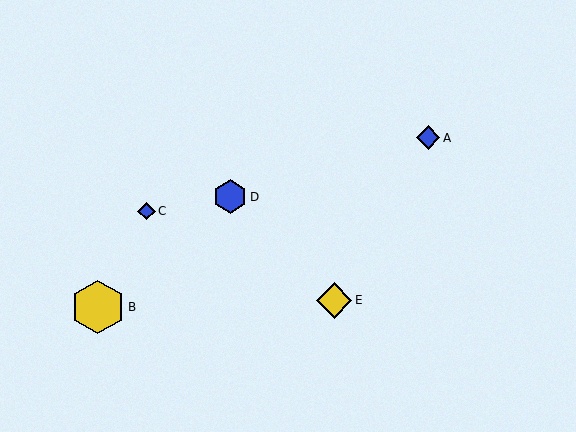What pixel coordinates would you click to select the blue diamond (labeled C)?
Click at (147, 211) to select the blue diamond C.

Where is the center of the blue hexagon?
The center of the blue hexagon is at (230, 197).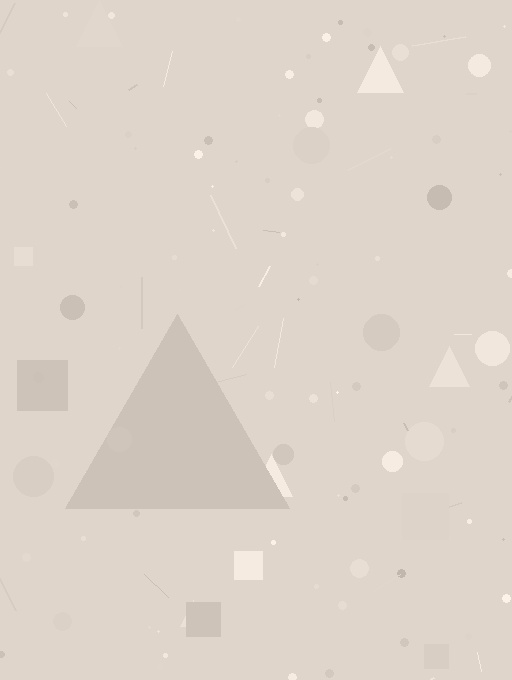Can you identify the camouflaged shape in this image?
The camouflaged shape is a triangle.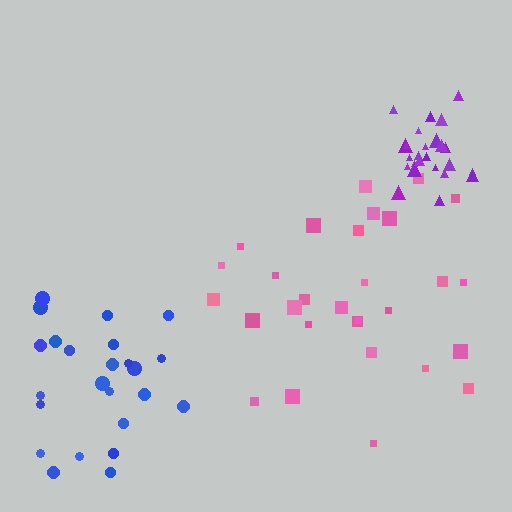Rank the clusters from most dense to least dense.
purple, pink, blue.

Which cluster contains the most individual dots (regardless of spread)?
Pink (29).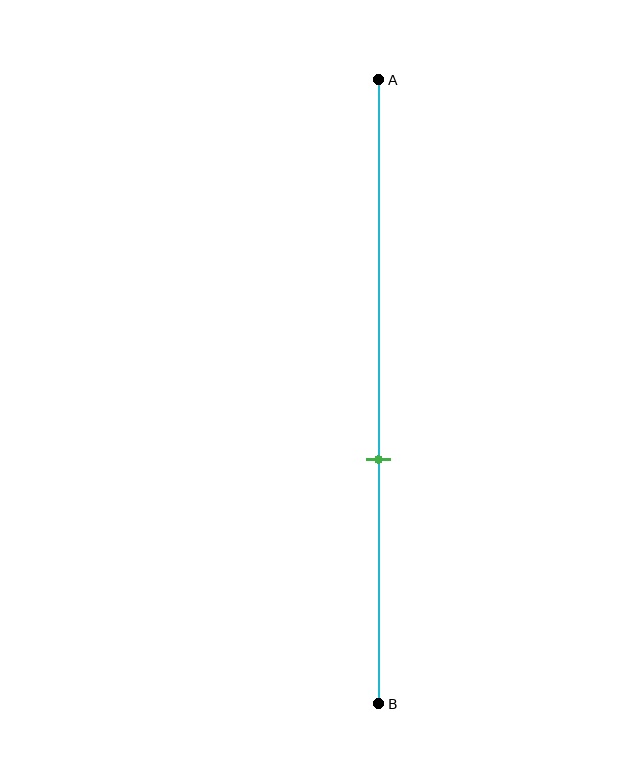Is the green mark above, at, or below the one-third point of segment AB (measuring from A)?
The green mark is below the one-third point of segment AB.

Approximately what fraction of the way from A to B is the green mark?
The green mark is approximately 60% of the way from A to B.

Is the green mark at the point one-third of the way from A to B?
No, the mark is at about 60% from A, not at the 33% one-third point.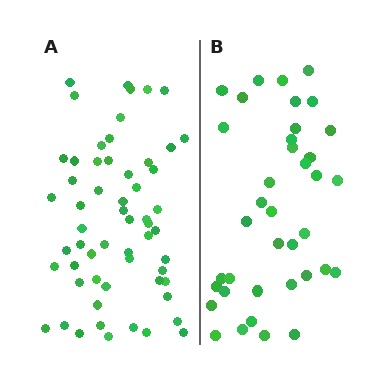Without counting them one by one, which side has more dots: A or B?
Region A (the left region) has more dots.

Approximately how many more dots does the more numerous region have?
Region A has approximately 20 more dots than region B.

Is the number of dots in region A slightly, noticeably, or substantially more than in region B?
Region A has substantially more. The ratio is roughly 1.5 to 1.